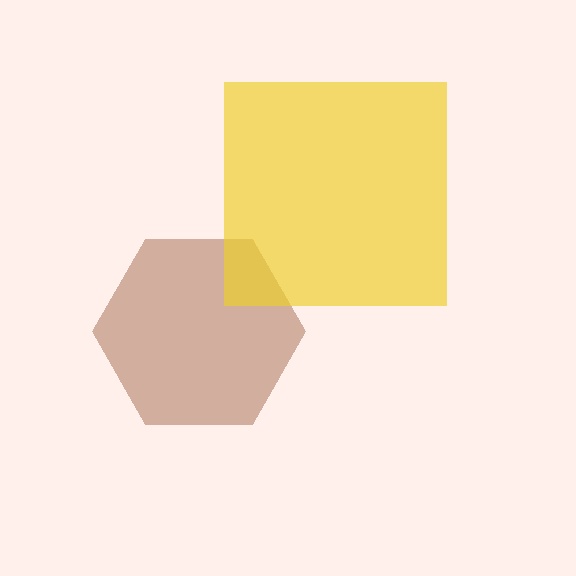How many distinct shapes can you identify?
There are 2 distinct shapes: a brown hexagon, a yellow square.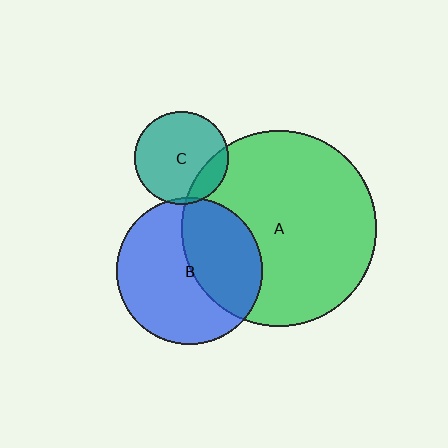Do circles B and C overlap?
Yes.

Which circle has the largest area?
Circle A (green).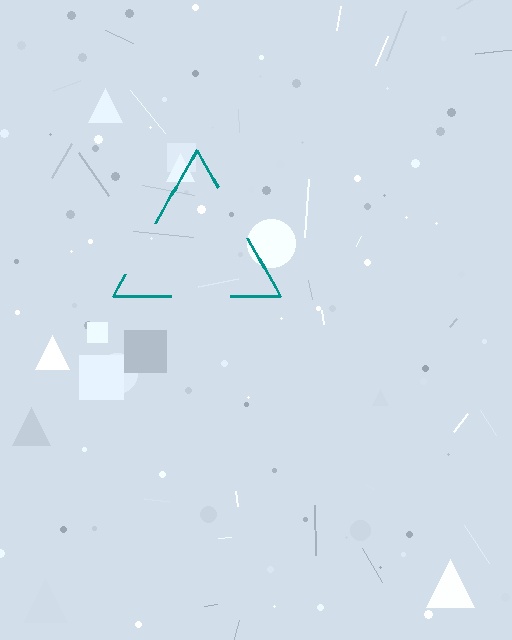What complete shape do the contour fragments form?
The contour fragments form a triangle.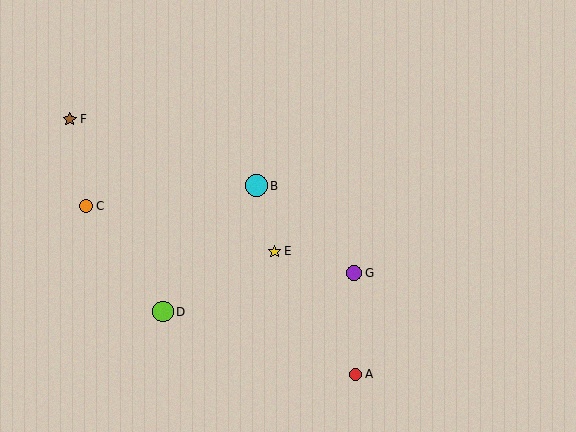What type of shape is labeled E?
Shape E is a yellow star.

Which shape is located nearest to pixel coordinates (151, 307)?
The lime circle (labeled D) at (163, 312) is nearest to that location.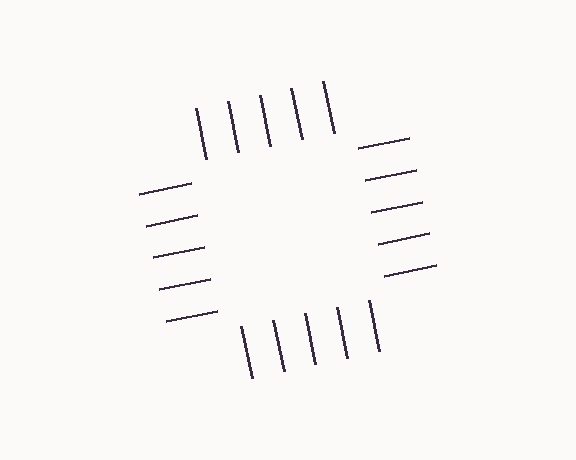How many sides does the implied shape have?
4 sides — the line-ends trace a square.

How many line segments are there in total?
20 — 5 along each of the 4 edges.